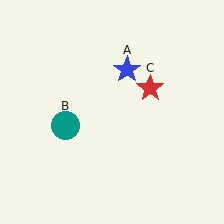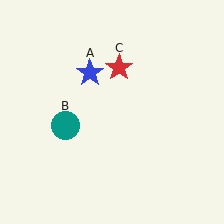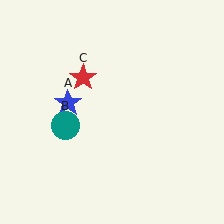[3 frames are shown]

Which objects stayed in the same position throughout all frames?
Teal circle (object B) remained stationary.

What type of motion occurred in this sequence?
The blue star (object A), red star (object C) rotated counterclockwise around the center of the scene.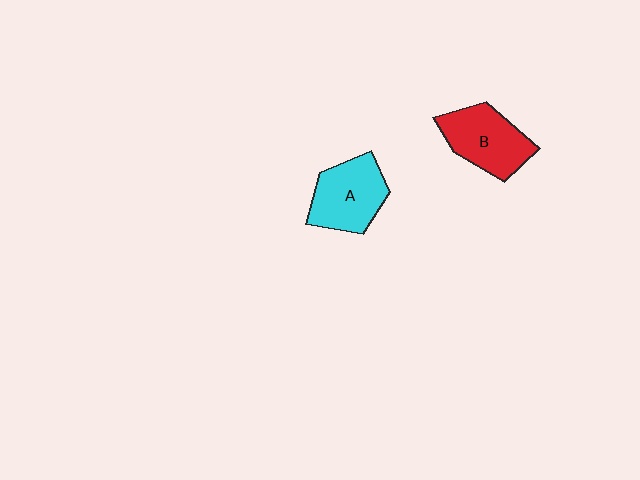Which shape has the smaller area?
Shape A (cyan).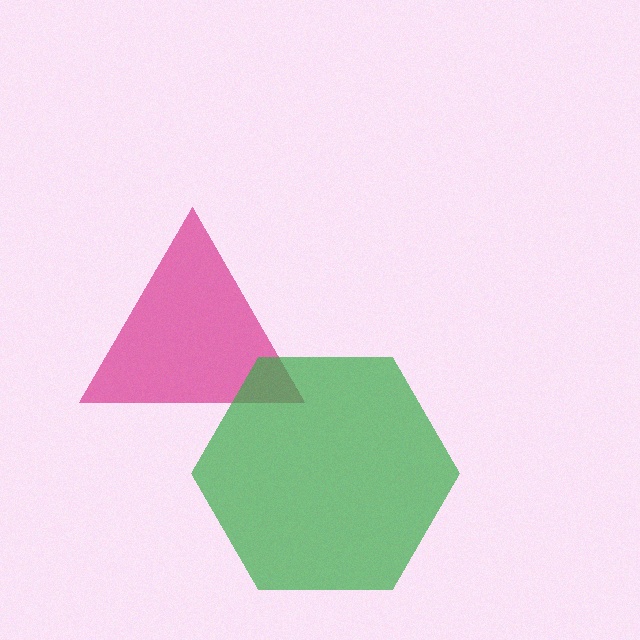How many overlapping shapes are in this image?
There are 2 overlapping shapes in the image.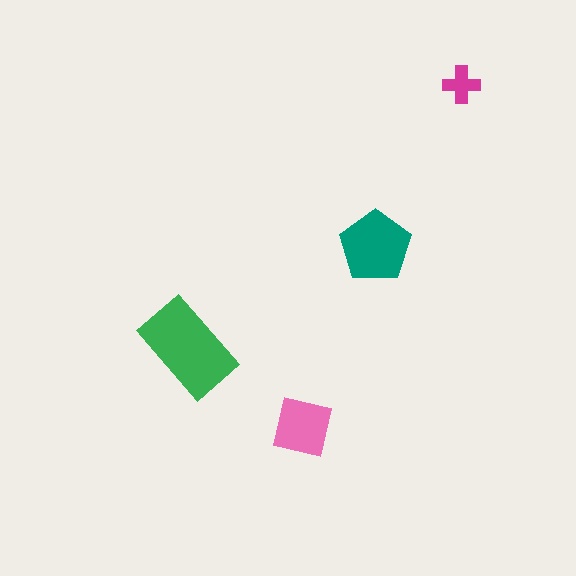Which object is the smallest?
The magenta cross.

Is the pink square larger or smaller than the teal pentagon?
Smaller.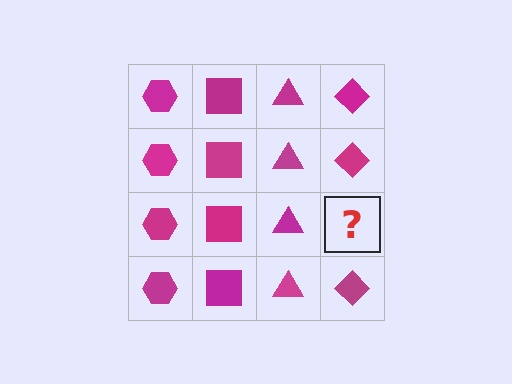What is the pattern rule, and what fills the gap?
The rule is that each column has a consistent shape. The gap should be filled with a magenta diamond.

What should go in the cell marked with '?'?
The missing cell should contain a magenta diamond.